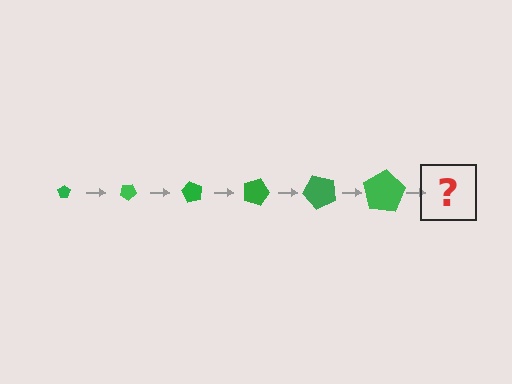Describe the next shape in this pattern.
It should be a pentagon, larger than the previous one and rotated 180 degrees from the start.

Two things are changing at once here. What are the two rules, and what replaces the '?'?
The two rules are that the pentagon grows larger each step and it rotates 30 degrees each step. The '?' should be a pentagon, larger than the previous one and rotated 180 degrees from the start.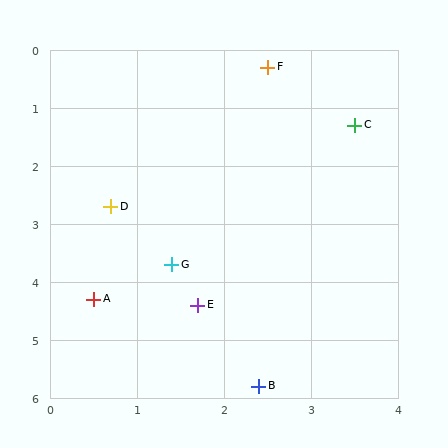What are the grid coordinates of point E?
Point E is at approximately (1.7, 4.4).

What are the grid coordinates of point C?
Point C is at approximately (3.5, 1.3).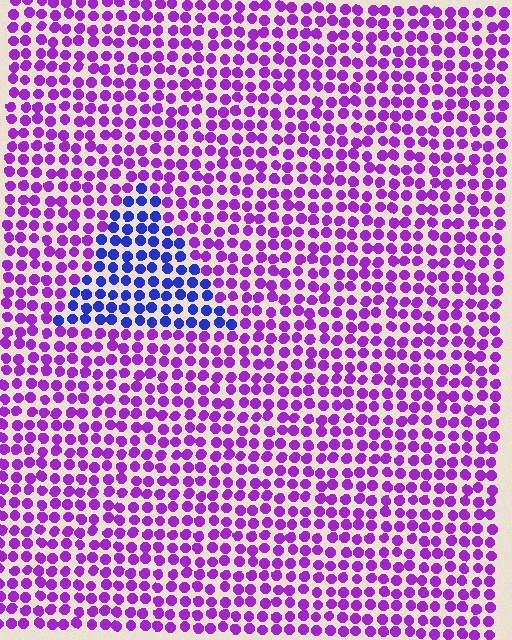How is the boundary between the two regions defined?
The boundary is defined purely by a slight shift in hue (about 50 degrees). Spacing, size, and orientation are identical on both sides.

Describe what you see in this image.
The image is filled with small purple elements in a uniform arrangement. A triangle-shaped region is visible where the elements are tinted to a slightly different hue, forming a subtle color boundary.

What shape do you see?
I see a triangle.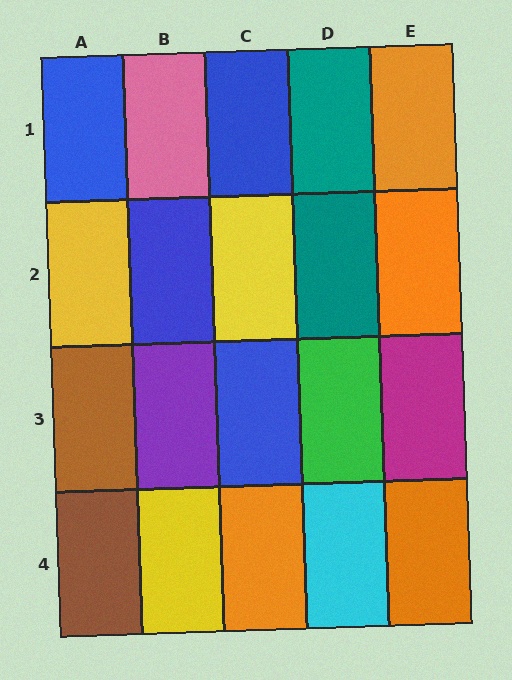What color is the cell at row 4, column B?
Yellow.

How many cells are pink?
1 cell is pink.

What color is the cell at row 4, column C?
Orange.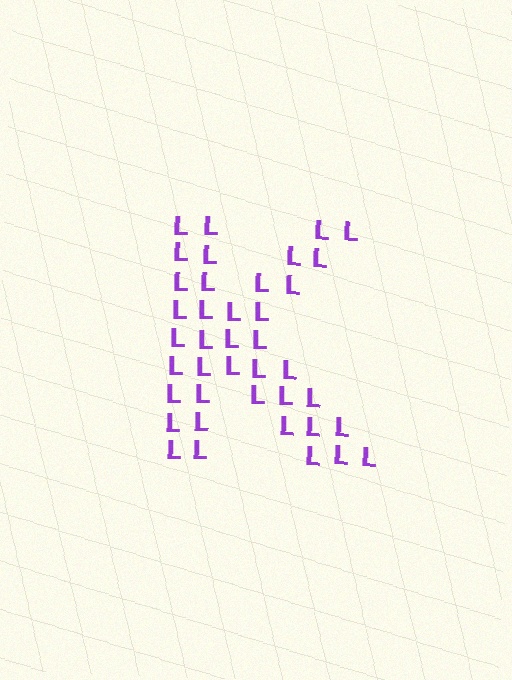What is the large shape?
The large shape is the letter K.